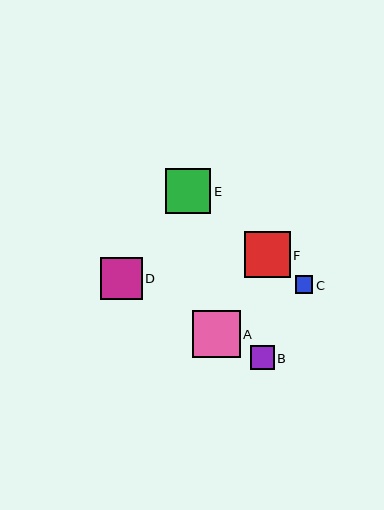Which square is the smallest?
Square C is the smallest with a size of approximately 18 pixels.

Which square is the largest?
Square A is the largest with a size of approximately 48 pixels.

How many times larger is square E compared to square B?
Square E is approximately 1.9 times the size of square B.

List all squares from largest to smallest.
From largest to smallest: A, F, E, D, B, C.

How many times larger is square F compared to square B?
Square F is approximately 1.9 times the size of square B.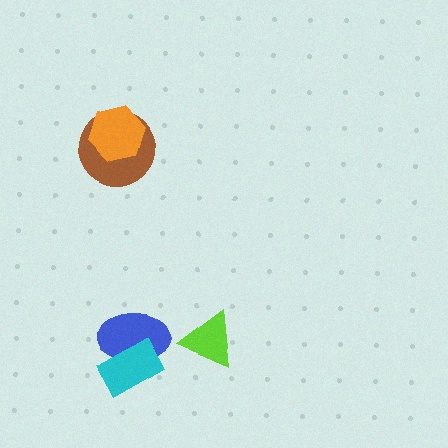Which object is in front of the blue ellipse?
The cyan rectangle is in front of the blue ellipse.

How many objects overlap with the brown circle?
1 object overlaps with the brown circle.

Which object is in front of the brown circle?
The orange hexagon is in front of the brown circle.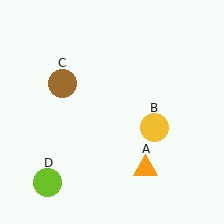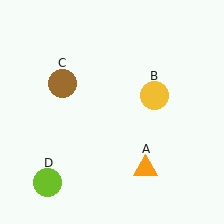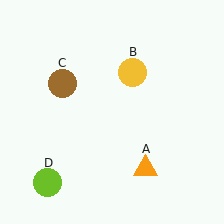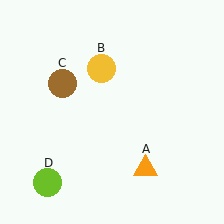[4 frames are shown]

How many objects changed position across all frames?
1 object changed position: yellow circle (object B).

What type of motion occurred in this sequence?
The yellow circle (object B) rotated counterclockwise around the center of the scene.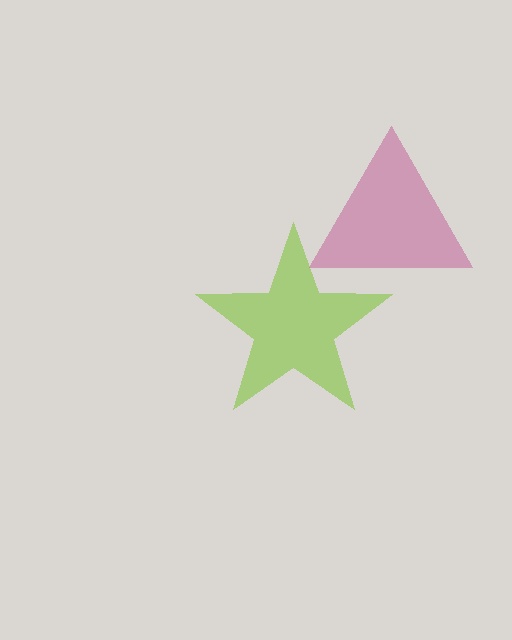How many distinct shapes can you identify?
There are 2 distinct shapes: a lime star, a magenta triangle.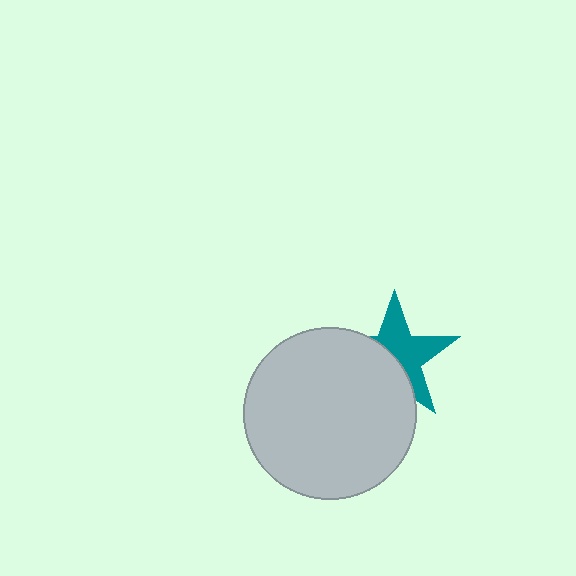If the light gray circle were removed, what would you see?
You would see the complete teal star.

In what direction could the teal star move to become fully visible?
The teal star could move toward the upper-right. That would shift it out from behind the light gray circle entirely.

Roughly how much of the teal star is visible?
About half of it is visible (roughly 53%).